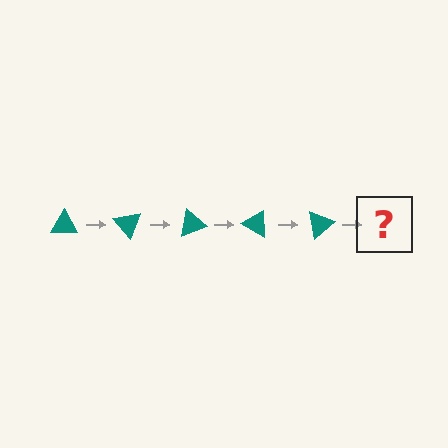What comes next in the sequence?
The next element should be a teal triangle rotated 250 degrees.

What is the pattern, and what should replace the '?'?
The pattern is that the triangle rotates 50 degrees each step. The '?' should be a teal triangle rotated 250 degrees.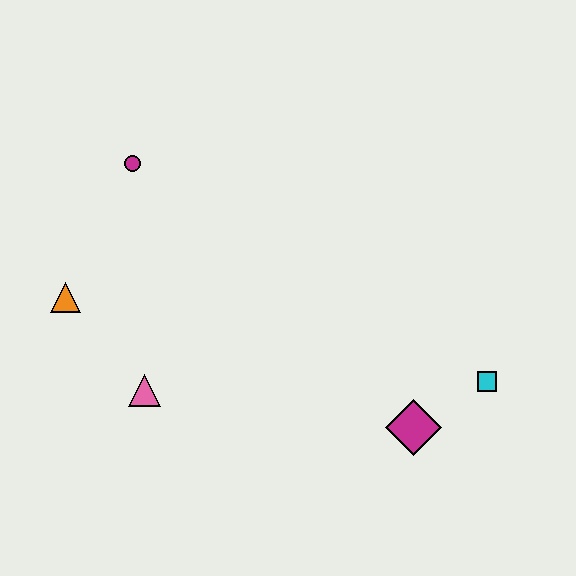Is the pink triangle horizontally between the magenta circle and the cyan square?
Yes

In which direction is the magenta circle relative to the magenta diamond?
The magenta circle is to the left of the magenta diamond.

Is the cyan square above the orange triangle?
No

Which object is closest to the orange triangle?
The pink triangle is closest to the orange triangle.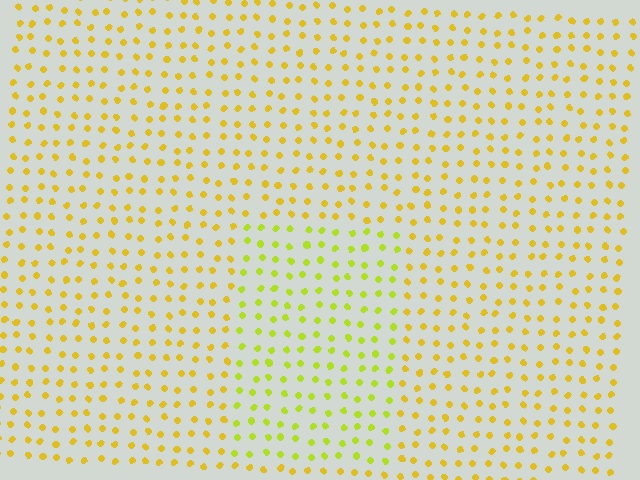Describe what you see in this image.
The image is filled with small yellow elements in a uniform arrangement. A rectangle-shaped region is visible where the elements are tinted to a slightly different hue, forming a subtle color boundary.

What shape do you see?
I see a rectangle.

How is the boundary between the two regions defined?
The boundary is defined purely by a slight shift in hue (about 28 degrees). Spacing, size, and orientation are identical on both sides.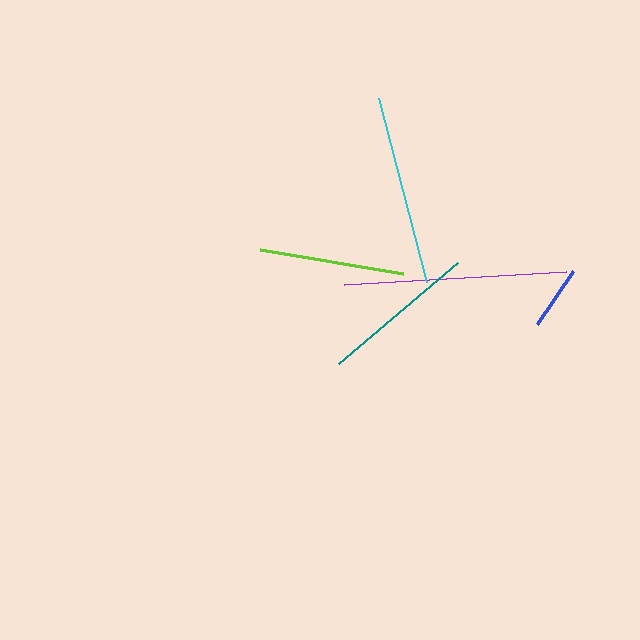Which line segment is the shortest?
The blue line is the shortest at approximately 64 pixels.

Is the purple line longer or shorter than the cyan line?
The purple line is longer than the cyan line.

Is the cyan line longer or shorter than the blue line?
The cyan line is longer than the blue line.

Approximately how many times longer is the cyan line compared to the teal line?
The cyan line is approximately 1.2 times the length of the teal line.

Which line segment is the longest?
The purple line is the longest at approximately 222 pixels.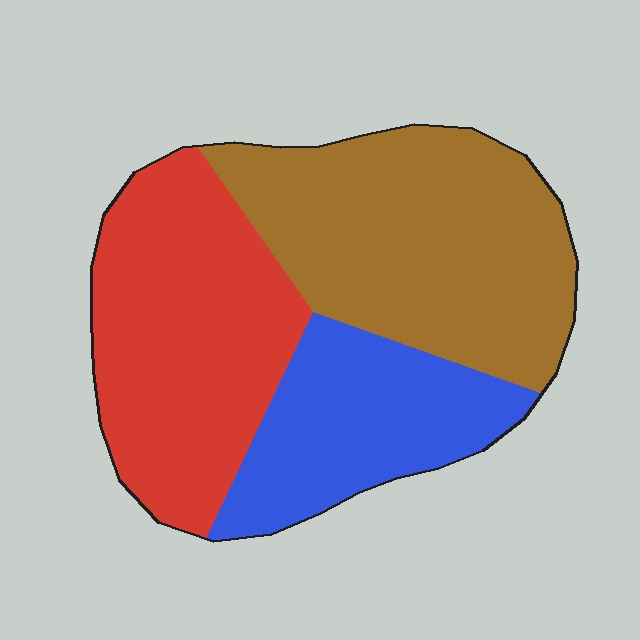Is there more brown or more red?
Brown.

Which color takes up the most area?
Brown, at roughly 40%.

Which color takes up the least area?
Blue, at roughly 25%.